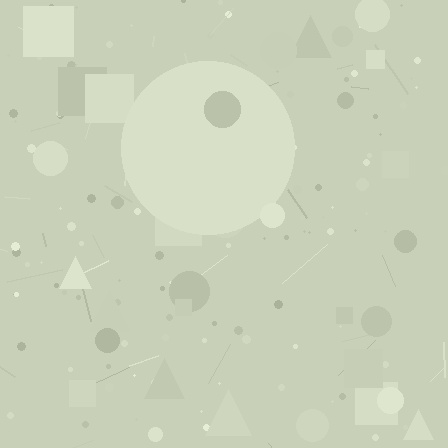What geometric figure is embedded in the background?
A circle is embedded in the background.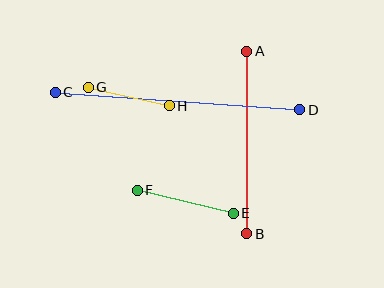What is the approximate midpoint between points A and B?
The midpoint is at approximately (247, 142) pixels.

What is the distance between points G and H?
The distance is approximately 83 pixels.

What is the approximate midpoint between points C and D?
The midpoint is at approximately (177, 101) pixels.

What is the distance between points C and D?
The distance is approximately 245 pixels.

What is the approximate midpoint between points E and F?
The midpoint is at approximately (185, 202) pixels.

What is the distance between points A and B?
The distance is approximately 182 pixels.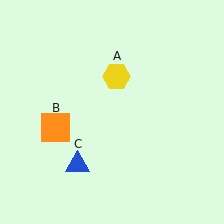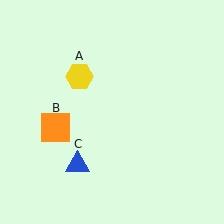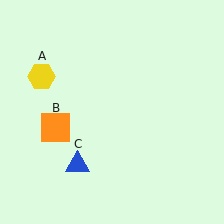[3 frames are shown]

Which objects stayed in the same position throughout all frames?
Orange square (object B) and blue triangle (object C) remained stationary.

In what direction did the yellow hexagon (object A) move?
The yellow hexagon (object A) moved left.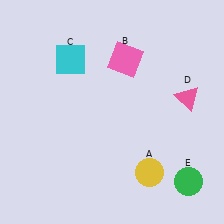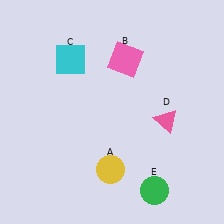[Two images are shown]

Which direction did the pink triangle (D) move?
The pink triangle (D) moved down.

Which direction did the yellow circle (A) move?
The yellow circle (A) moved left.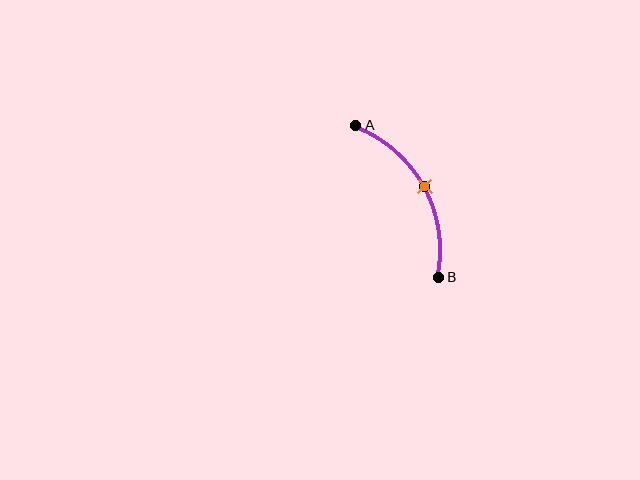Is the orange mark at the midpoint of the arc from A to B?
Yes. The orange mark lies on the arc at equal arc-length from both A and B — it is the arc midpoint.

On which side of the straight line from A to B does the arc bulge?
The arc bulges to the right of the straight line connecting A and B.